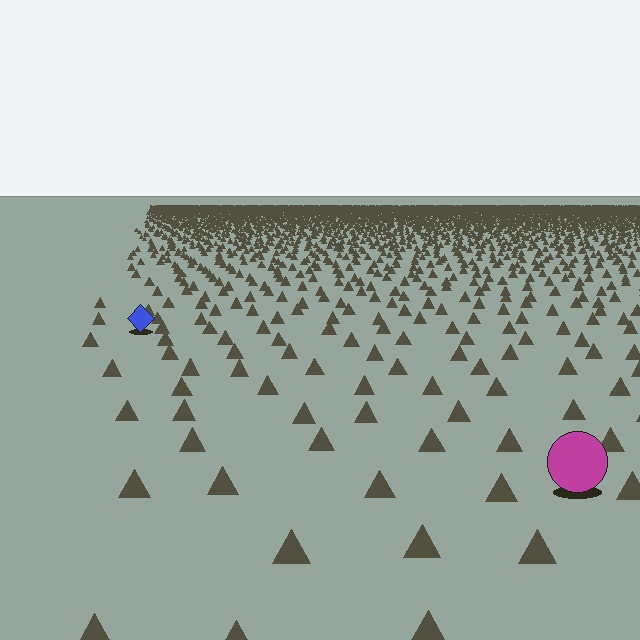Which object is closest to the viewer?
The magenta circle is closest. The texture marks near it are larger and more spread out.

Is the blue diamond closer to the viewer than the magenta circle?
No. The magenta circle is closer — you can tell from the texture gradient: the ground texture is coarser near it.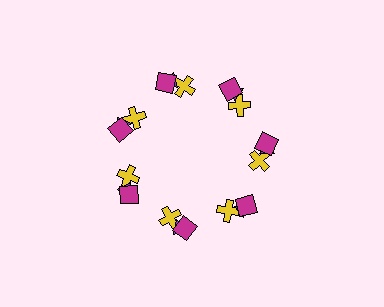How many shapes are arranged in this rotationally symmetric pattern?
There are 21 shapes, arranged in 7 groups of 3.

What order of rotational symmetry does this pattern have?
This pattern has 7-fold rotational symmetry.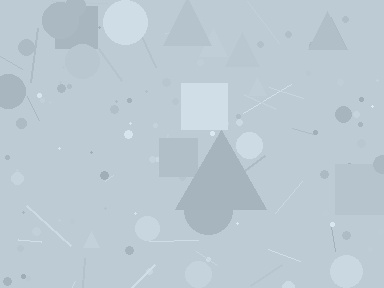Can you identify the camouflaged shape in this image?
The camouflaged shape is a triangle.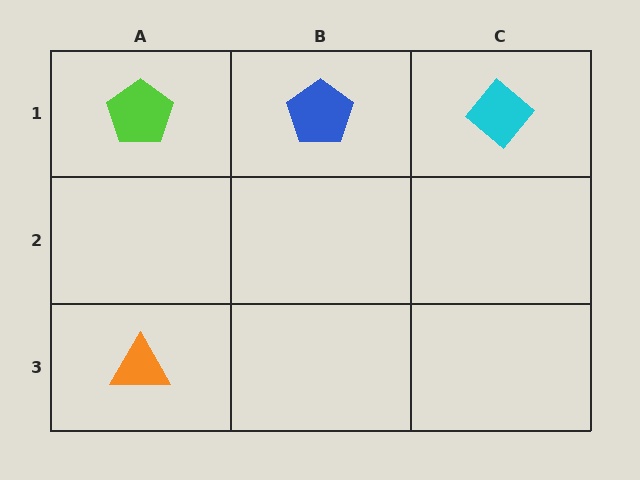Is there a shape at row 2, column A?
No, that cell is empty.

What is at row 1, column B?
A blue pentagon.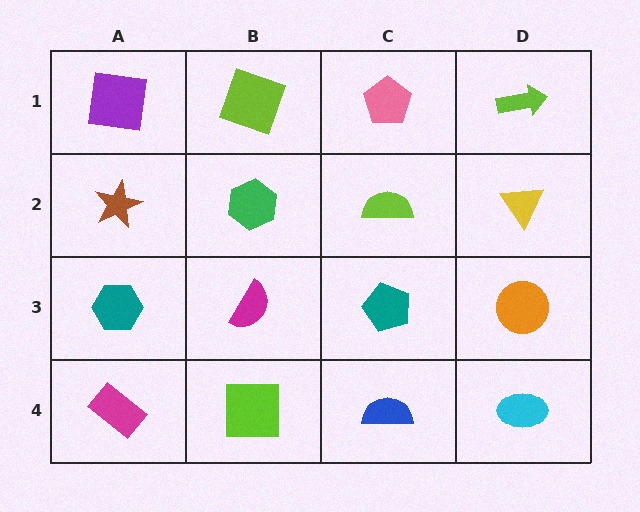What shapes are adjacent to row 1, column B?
A green hexagon (row 2, column B), a purple square (row 1, column A), a pink pentagon (row 1, column C).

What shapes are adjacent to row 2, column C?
A pink pentagon (row 1, column C), a teal pentagon (row 3, column C), a green hexagon (row 2, column B), a yellow triangle (row 2, column D).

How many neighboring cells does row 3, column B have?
4.